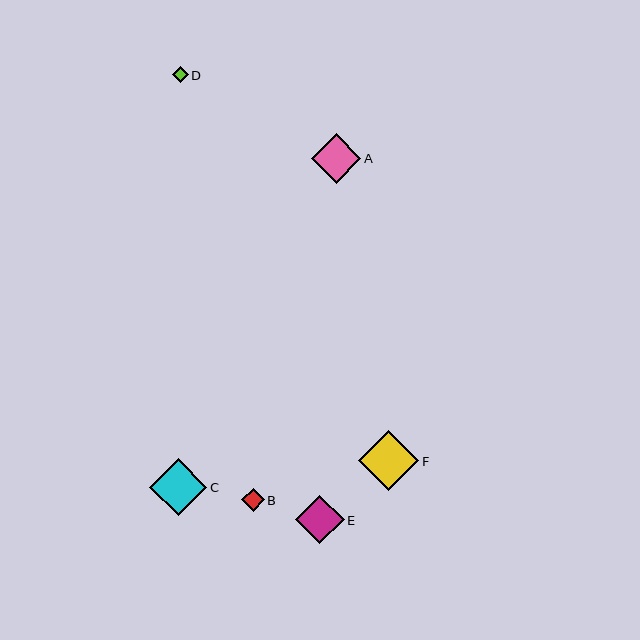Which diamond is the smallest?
Diamond D is the smallest with a size of approximately 16 pixels.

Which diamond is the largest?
Diamond F is the largest with a size of approximately 60 pixels.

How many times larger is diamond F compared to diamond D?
Diamond F is approximately 3.8 times the size of diamond D.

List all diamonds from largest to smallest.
From largest to smallest: F, C, A, E, B, D.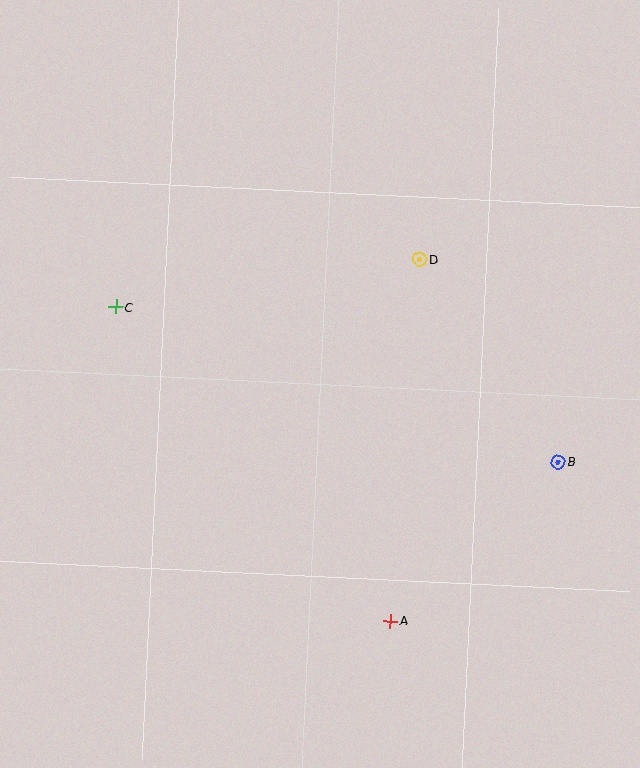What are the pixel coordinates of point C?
Point C is at (116, 307).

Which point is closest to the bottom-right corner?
Point A is closest to the bottom-right corner.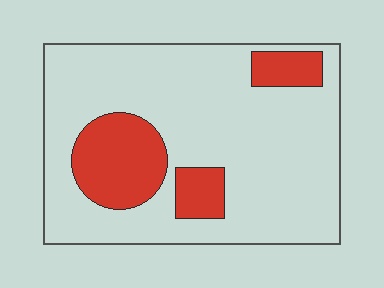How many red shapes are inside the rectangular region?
3.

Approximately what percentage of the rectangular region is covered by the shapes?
Approximately 20%.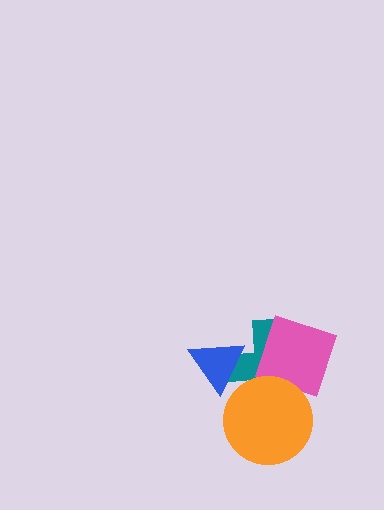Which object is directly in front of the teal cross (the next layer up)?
The pink square is directly in front of the teal cross.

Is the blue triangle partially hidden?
No, no other shape covers it.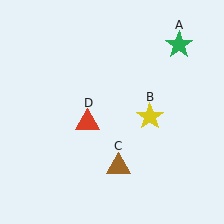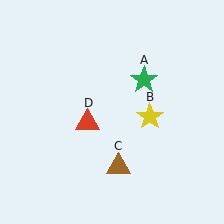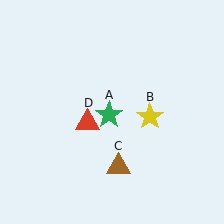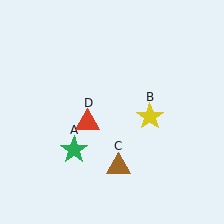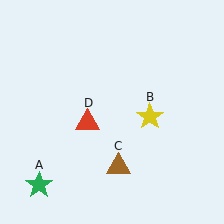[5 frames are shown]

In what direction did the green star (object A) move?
The green star (object A) moved down and to the left.